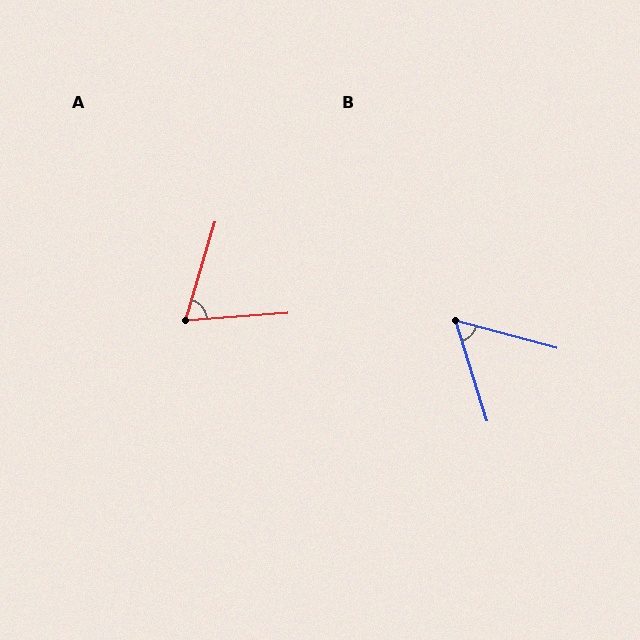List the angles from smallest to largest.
B (57°), A (69°).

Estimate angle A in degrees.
Approximately 69 degrees.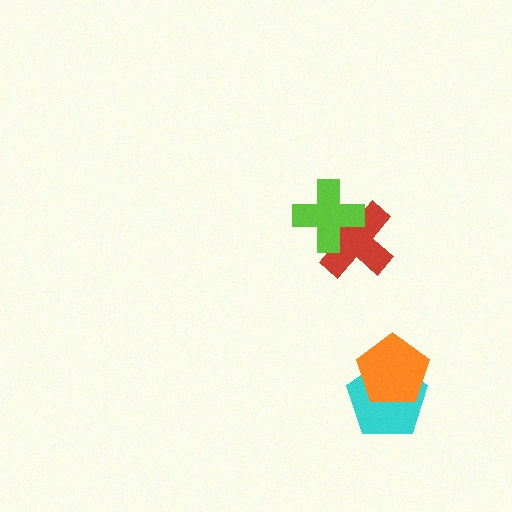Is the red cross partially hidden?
Yes, it is partially covered by another shape.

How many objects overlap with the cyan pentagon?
1 object overlaps with the cyan pentagon.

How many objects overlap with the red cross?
1 object overlaps with the red cross.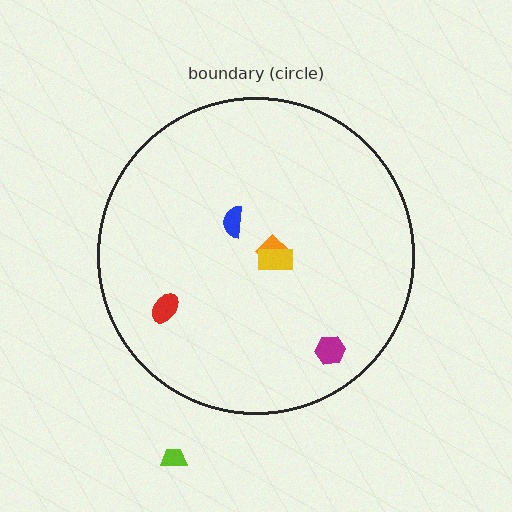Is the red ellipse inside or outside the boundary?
Inside.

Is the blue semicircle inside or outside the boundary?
Inside.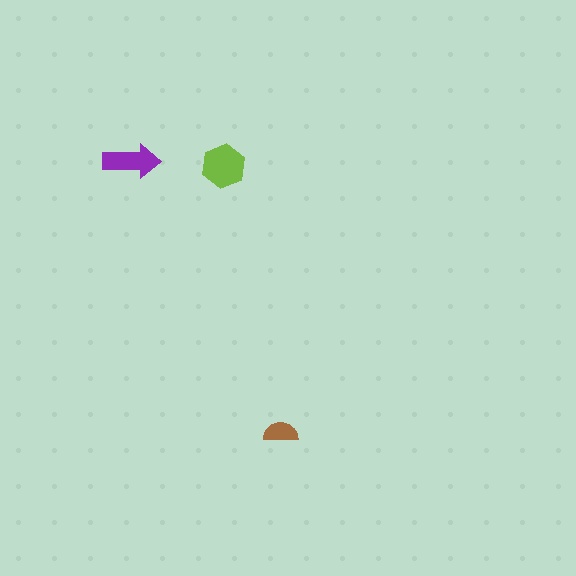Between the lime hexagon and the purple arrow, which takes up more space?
The lime hexagon.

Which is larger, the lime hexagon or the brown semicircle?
The lime hexagon.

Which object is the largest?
The lime hexagon.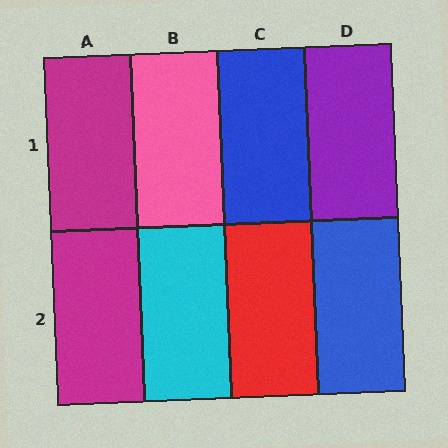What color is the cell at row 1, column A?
Magenta.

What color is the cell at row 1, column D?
Purple.